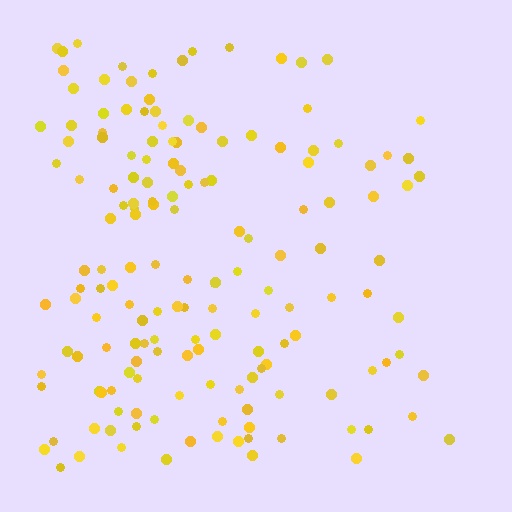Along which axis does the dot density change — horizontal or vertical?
Horizontal.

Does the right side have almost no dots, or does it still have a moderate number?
Still a moderate number, just noticeably fewer than the left.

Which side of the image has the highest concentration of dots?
The left.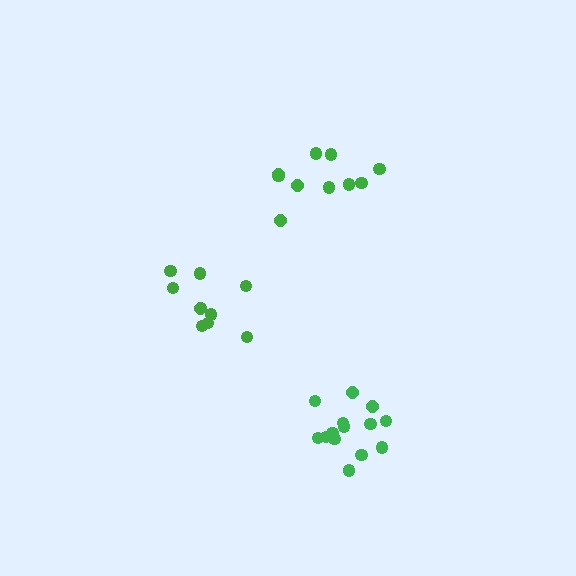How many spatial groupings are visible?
There are 3 spatial groupings.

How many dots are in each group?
Group 1: 15 dots, Group 2: 10 dots, Group 3: 10 dots (35 total).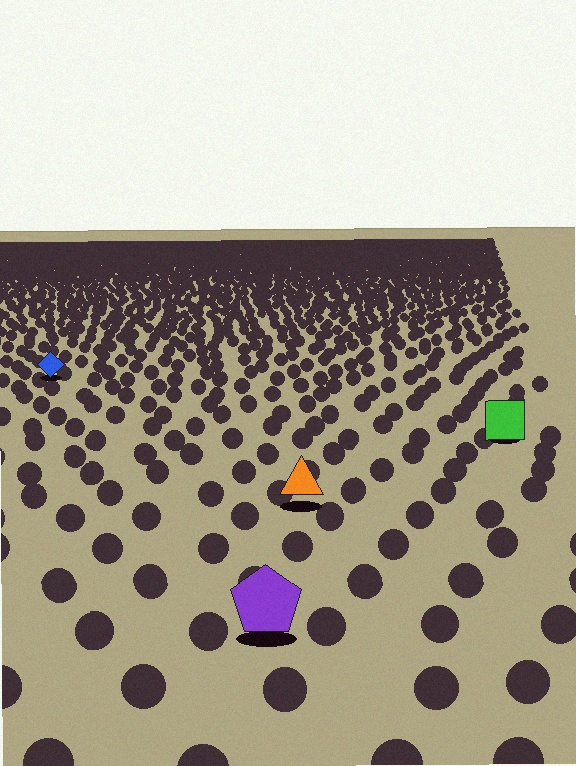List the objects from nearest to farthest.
From nearest to farthest: the purple pentagon, the orange triangle, the green square, the blue diamond.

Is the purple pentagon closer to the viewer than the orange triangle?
Yes. The purple pentagon is closer — you can tell from the texture gradient: the ground texture is coarser near it.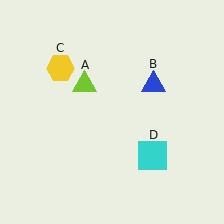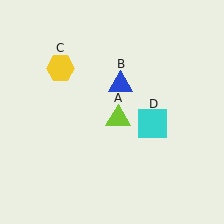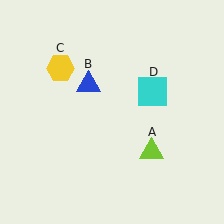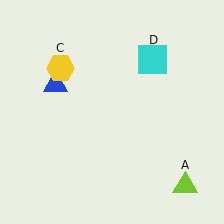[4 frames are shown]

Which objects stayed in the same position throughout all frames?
Yellow hexagon (object C) remained stationary.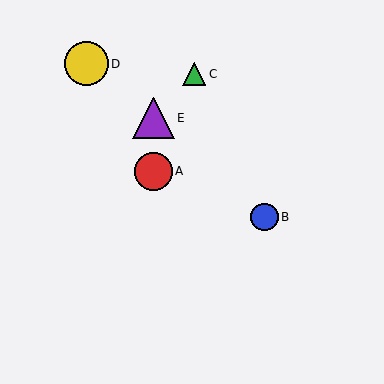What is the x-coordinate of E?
Object E is at x≈153.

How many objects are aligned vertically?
2 objects (A, E) are aligned vertically.